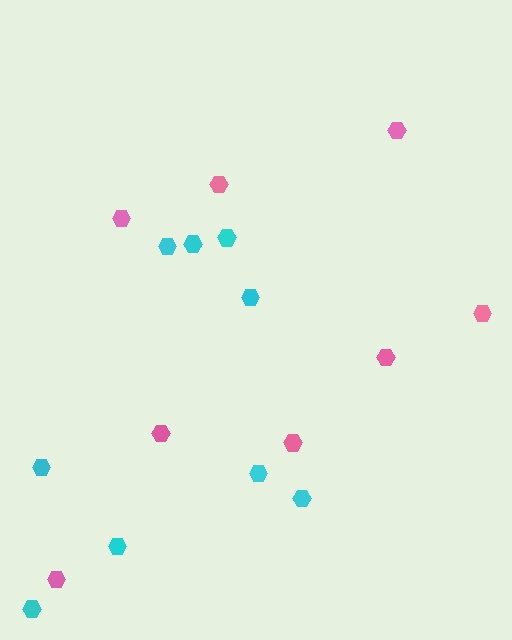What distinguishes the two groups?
There are 2 groups: one group of cyan hexagons (9) and one group of pink hexagons (8).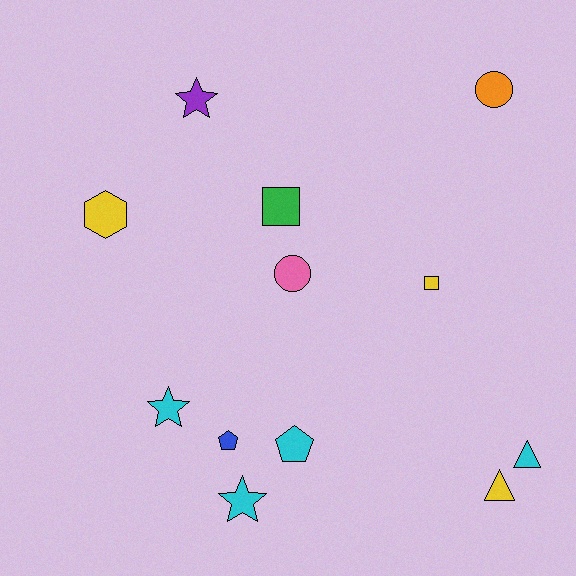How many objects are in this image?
There are 12 objects.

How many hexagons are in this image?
There is 1 hexagon.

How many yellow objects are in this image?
There are 3 yellow objects.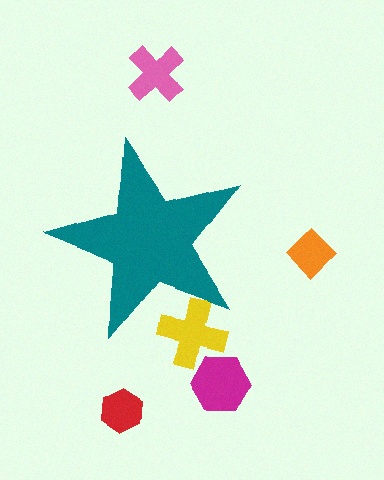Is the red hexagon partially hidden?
No, the red hexagon is fully visible.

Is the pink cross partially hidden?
No, the pink cross is fully visible.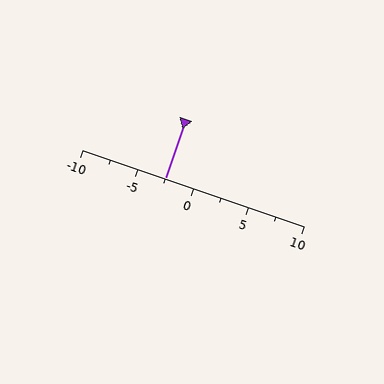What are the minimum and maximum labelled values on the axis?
The axis runs from -10 to 10.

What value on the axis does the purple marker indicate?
The marker indicates approximately -2.5.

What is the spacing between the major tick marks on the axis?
The major ticks are spaced 5 apart.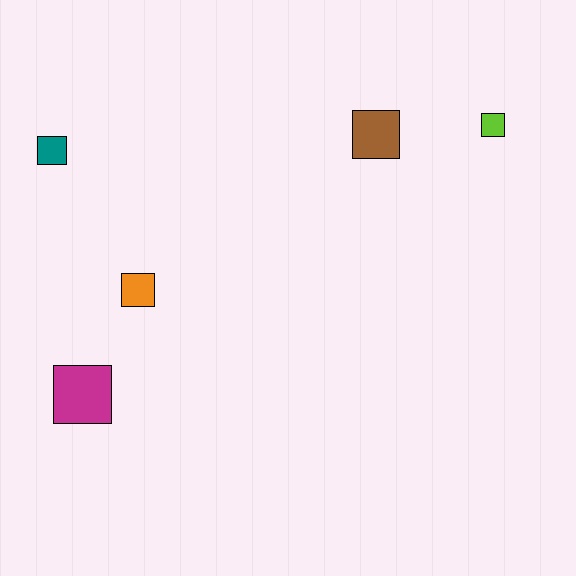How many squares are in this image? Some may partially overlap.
There are 5 squares.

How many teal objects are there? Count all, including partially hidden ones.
There is 1 teal object.